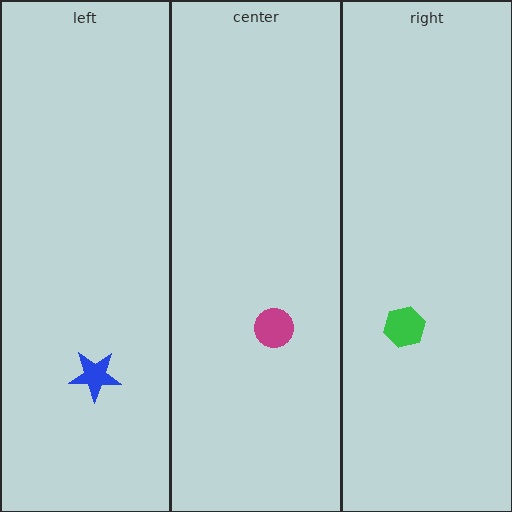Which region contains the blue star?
The left region.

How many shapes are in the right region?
1.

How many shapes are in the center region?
1.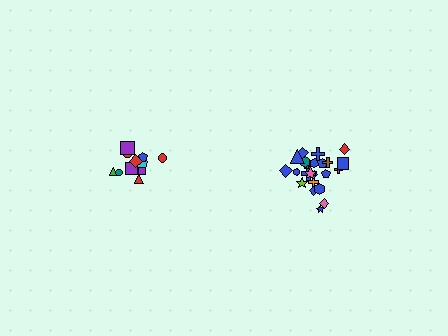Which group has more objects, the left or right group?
The right group.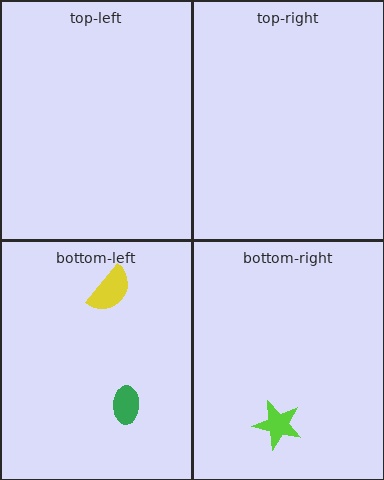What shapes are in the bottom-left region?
The green ellipse, the yellow semicircle.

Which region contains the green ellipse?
The bottom-left region.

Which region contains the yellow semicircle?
The bottom-left region.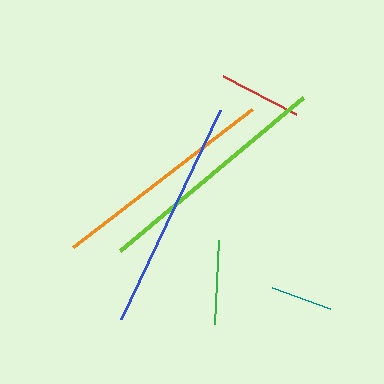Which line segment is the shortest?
The teal line is the shortest at approximately 61 pixels.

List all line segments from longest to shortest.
From longest to shortest: lime, blue, orange, green, red, teal.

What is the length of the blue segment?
The blue segment is approximately 232 pixels long.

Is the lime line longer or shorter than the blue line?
The lime line is longer than the blue line.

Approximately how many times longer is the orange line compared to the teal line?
The orange line is approximately 3.7 times the length of the teal line.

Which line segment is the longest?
The lime line is the longest at approximately 238 pixels.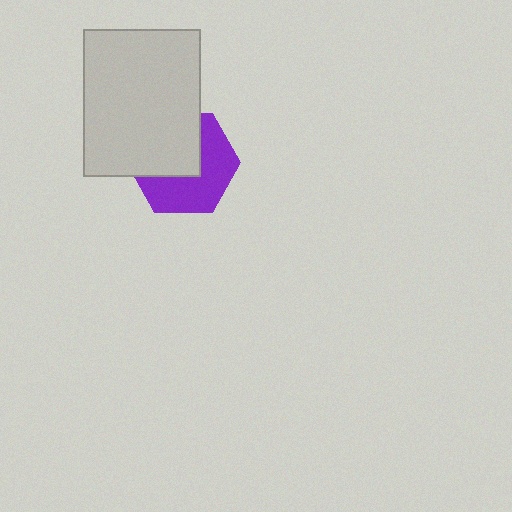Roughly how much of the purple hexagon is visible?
About half of it is visible (roughly 53%).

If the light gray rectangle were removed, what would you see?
You would see the complete purple hexagon.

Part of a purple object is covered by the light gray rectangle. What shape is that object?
It is a hexagon.